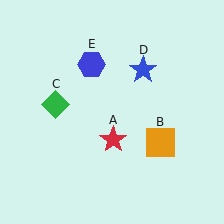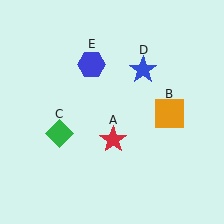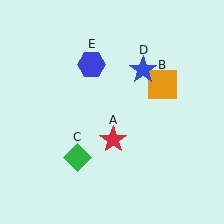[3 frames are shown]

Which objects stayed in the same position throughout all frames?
Red star (object A) and blue star (object D) and blue hexagon (object E) remained stationary.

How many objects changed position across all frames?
2 objects changed position: orange square (object B), green diamond (object C).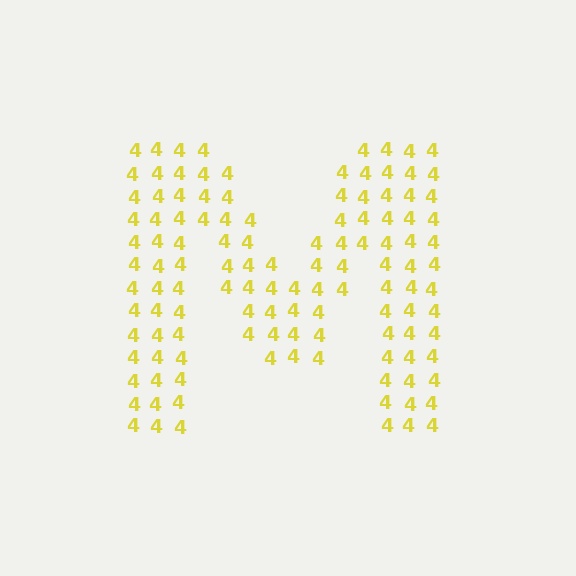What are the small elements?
The small elements are digit 4's.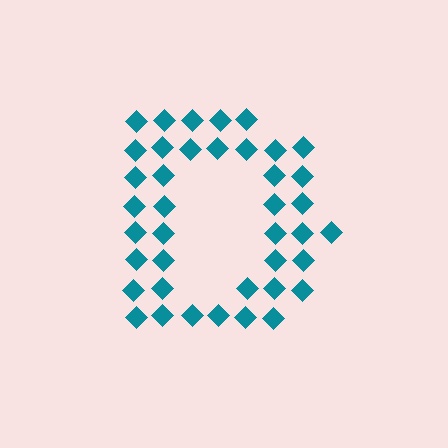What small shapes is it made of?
It is made of small diamonds.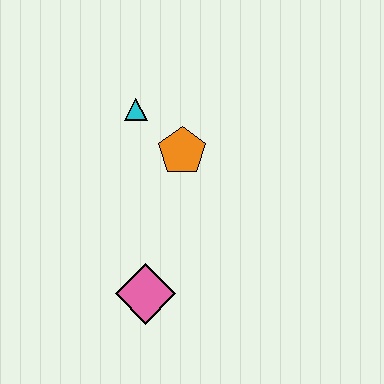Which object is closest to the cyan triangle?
The orange pentagon is closest to the cyan triangle.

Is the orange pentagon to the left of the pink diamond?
No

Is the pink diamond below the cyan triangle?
Yes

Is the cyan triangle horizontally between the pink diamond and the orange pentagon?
No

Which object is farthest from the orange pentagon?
The pink diamond is farthest from the orange pentagon.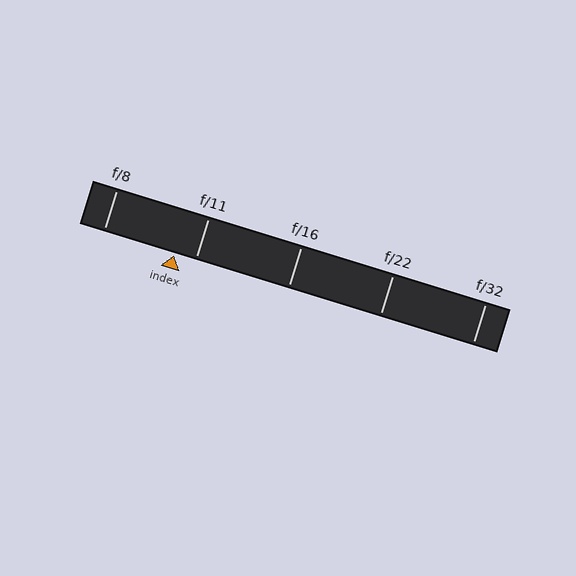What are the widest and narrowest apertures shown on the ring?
The widest aperture shown is f/8 and the narrowest is f/32.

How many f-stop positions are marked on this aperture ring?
There are 5 f-stop positions marked.